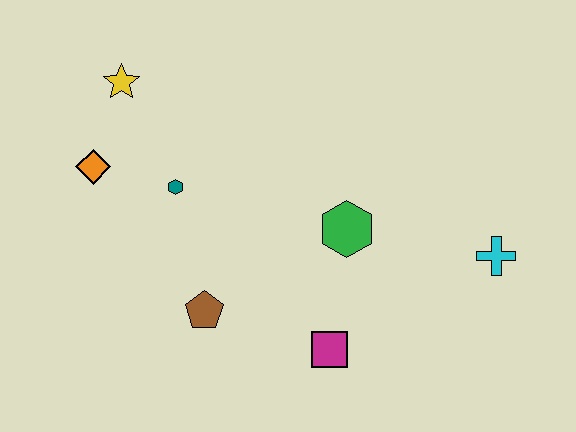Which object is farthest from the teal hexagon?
The cyan cross is farthest from the teal hexagon.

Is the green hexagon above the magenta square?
Yes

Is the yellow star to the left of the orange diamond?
No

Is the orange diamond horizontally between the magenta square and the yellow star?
No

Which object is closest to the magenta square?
The green hexagon is closest to the magenta square.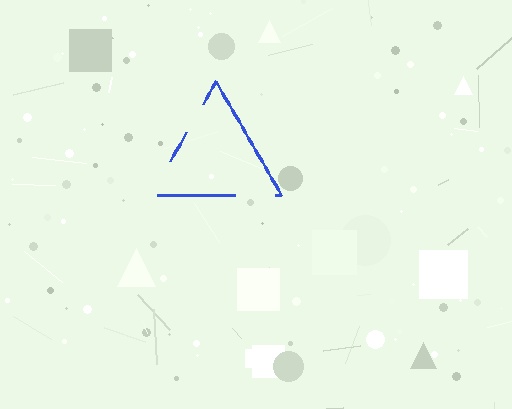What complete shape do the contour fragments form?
The contour fragments form a triangle.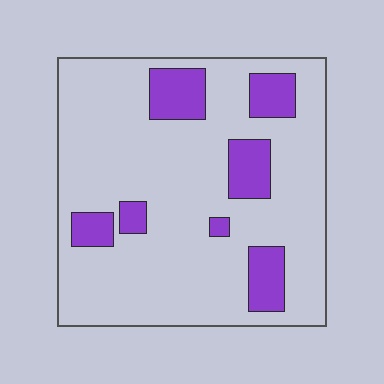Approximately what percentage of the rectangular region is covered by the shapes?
Approximately 20%.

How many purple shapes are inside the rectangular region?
7.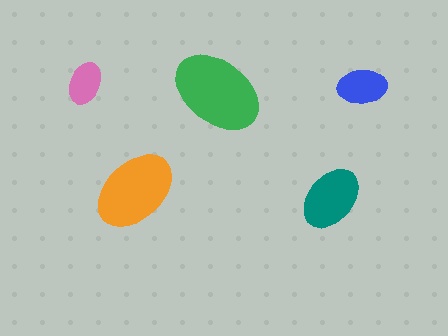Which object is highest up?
The pink ellipse is topmost.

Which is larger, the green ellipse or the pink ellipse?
The green one.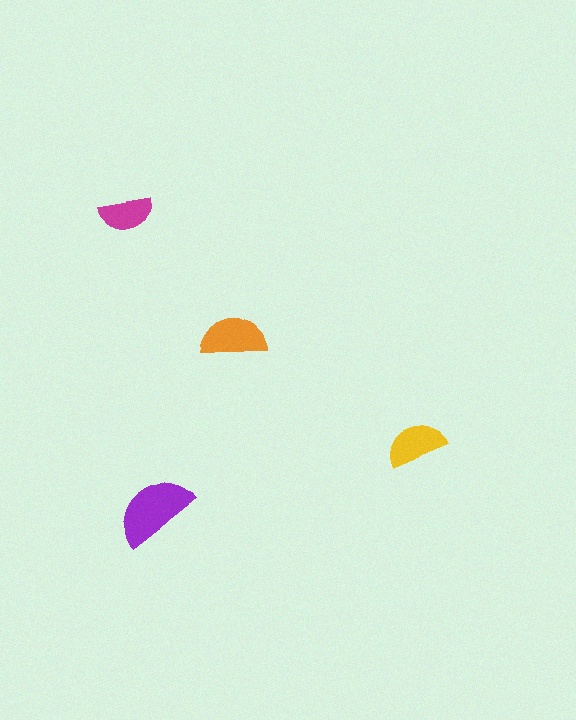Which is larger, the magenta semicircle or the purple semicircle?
The purple one.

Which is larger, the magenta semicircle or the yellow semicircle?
The yellow one.